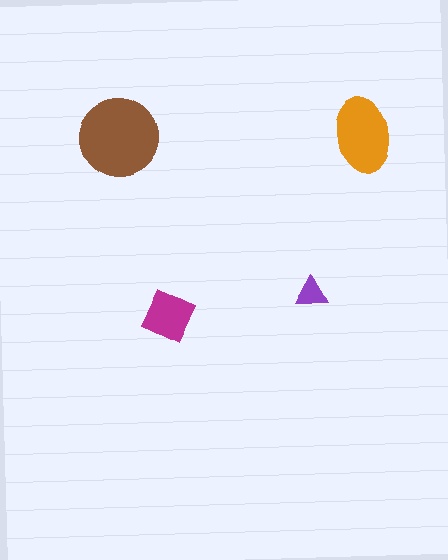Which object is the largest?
The brown circle.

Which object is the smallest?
The purple triangle.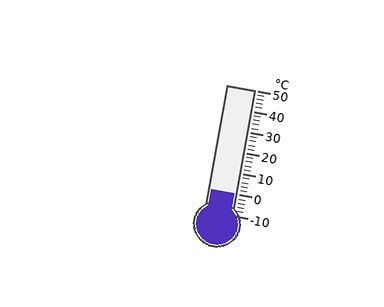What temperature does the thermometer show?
The thermometer shows approximately 0°C.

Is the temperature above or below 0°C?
The temperature is at 0°C.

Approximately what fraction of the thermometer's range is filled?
The thermometer is filled to approximately 15% of its range.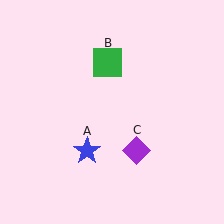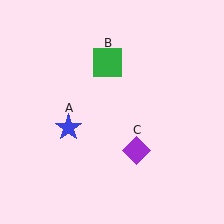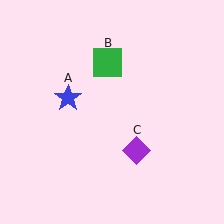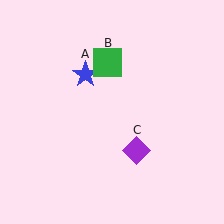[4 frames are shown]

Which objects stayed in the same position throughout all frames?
Green square (object B) and purple diamond (object C) remained stationary.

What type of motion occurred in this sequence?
The blue star (object A) rotated clockwise around the center of the scene.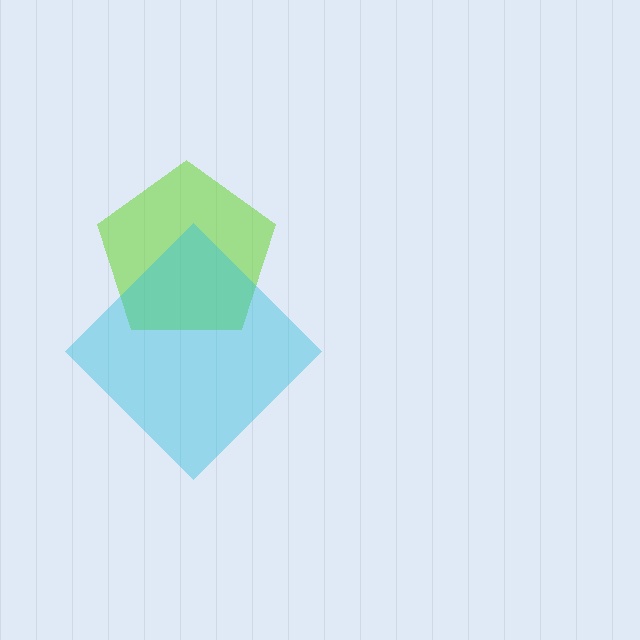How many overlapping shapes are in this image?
There are 2 overlapping shapes in the image.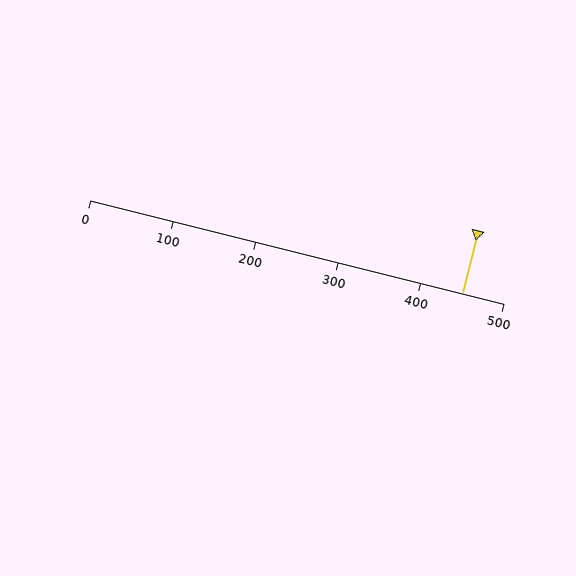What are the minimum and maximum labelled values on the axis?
The axis runs from 0 to 500.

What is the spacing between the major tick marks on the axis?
The major ticks are spaced 100 apart.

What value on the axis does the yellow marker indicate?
The marker indicates approximately 450.